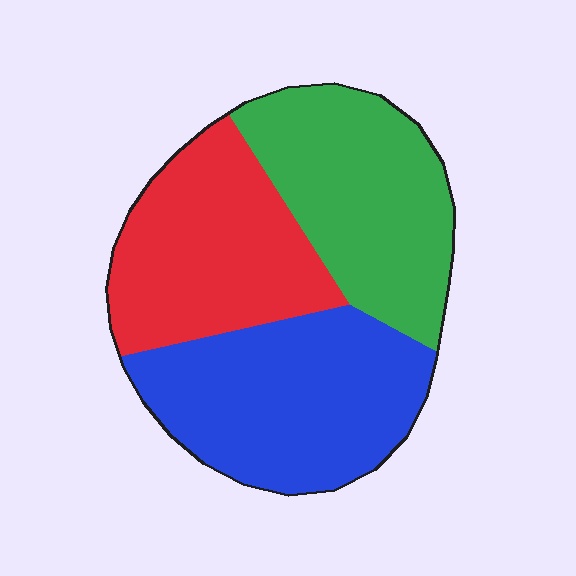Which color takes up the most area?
Blue, at roughly 35%.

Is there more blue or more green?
Blue.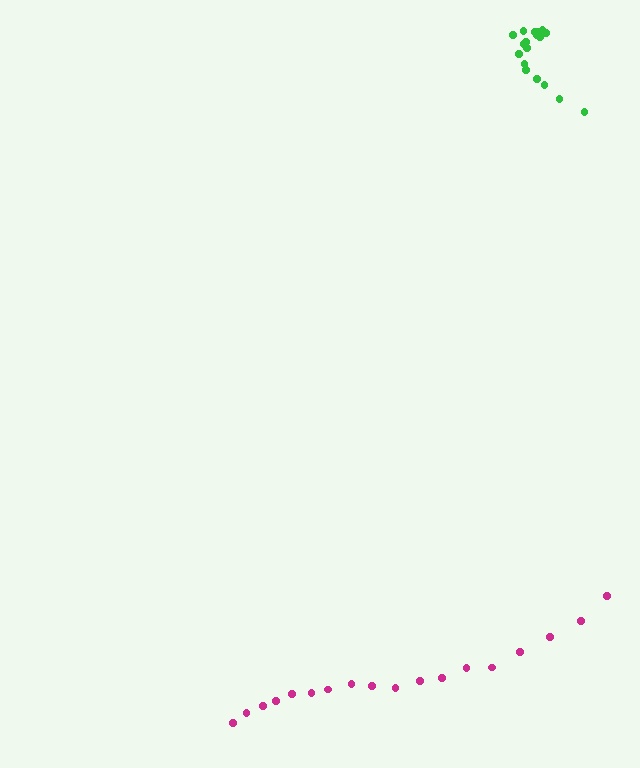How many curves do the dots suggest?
There are 2 distinct paths.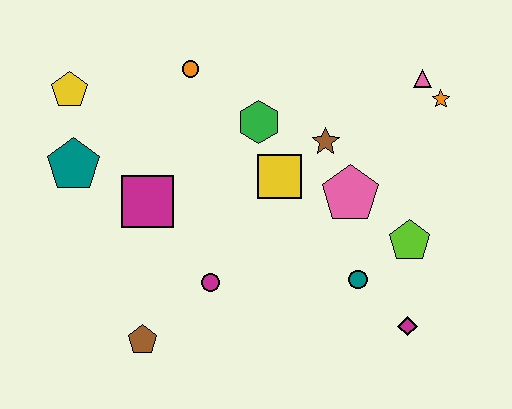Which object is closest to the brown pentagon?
The magenta circle is closest to the brown pentagon.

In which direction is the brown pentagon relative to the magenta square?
The brown pentagon is below the magenta square.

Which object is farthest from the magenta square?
The orange star is farthest from the magenta square.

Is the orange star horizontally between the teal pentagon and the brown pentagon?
No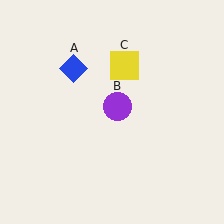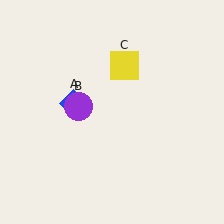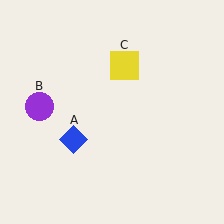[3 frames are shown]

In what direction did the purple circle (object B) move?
The purple circle (object B) moved left.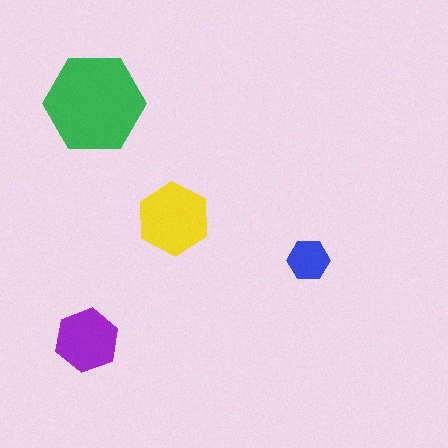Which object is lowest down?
The purple hexagon is bottommost.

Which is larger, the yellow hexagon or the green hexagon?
The green one.